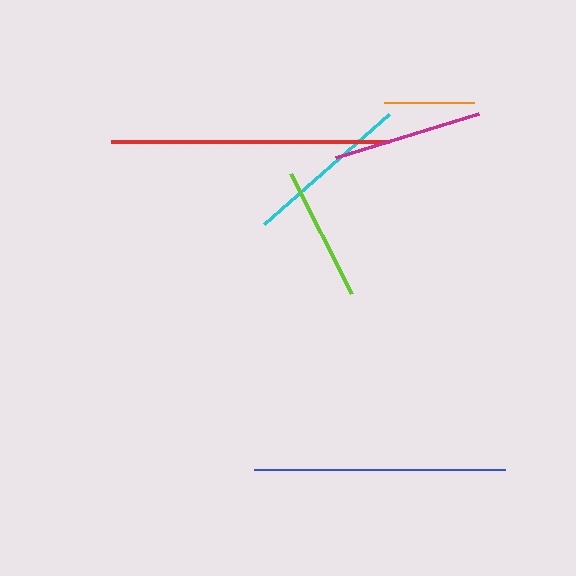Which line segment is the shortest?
The orange line is the shortest at approximately 90 pixels.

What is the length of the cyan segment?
The cyan segment is approximately 167 pixels long.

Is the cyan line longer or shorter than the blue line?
The blue line is longer than the cyan line.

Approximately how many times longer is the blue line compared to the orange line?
The blue line is approximately 2.8 times the length of the orange line.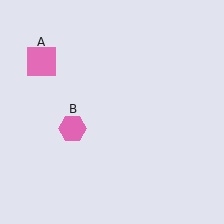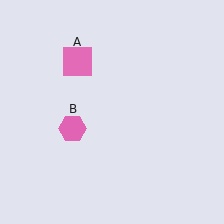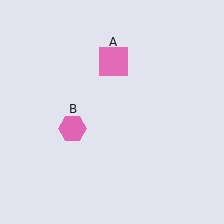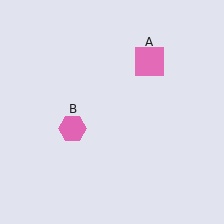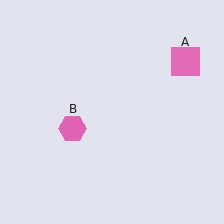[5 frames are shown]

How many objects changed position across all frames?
1 object changed position: pink square (object A).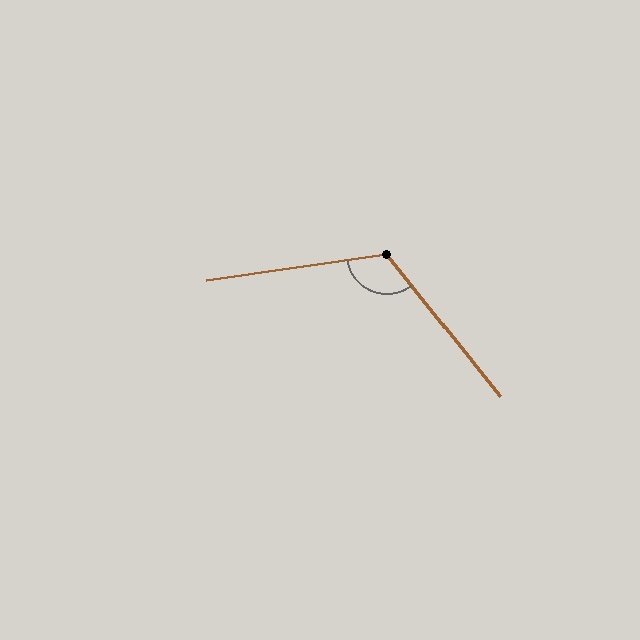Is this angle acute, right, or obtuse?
It is obtuse.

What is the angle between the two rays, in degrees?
Approximately 120 degrees.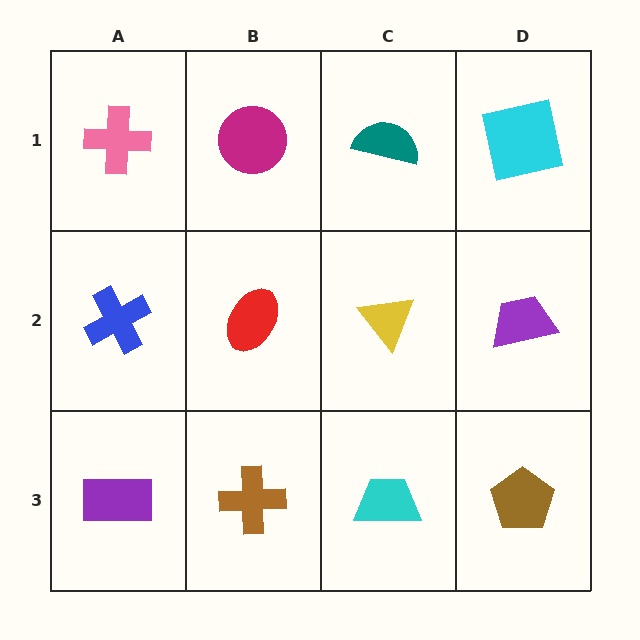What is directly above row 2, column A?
A pink cross.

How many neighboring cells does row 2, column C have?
4.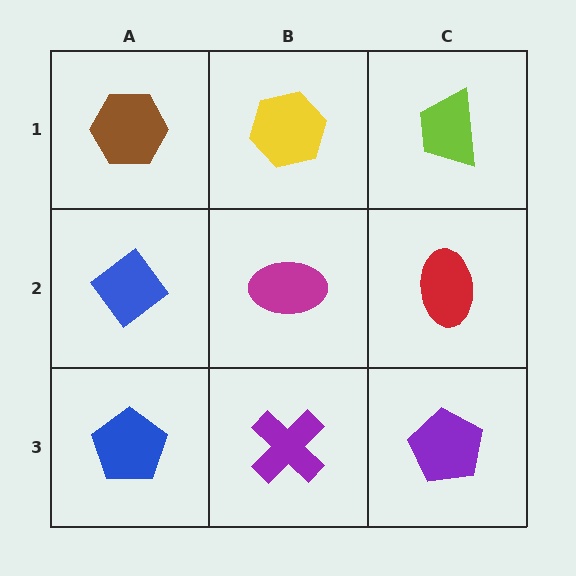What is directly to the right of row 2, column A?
A magenta ellipse.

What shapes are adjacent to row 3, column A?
A blue diamond (row 2, column A), a purple cross (row 3, column B).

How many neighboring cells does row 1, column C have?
2.